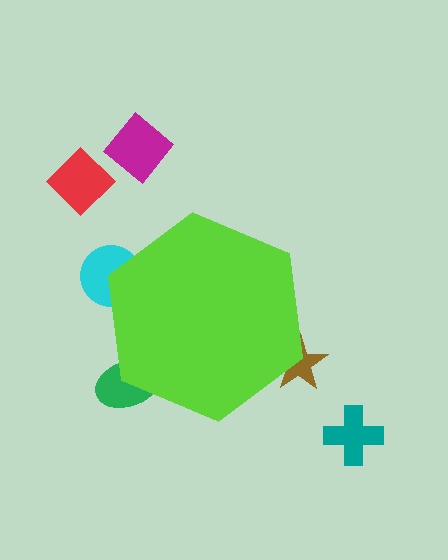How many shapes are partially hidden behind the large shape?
3 shapes are partially hidden.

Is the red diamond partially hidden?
No, the red diamond is fully visible.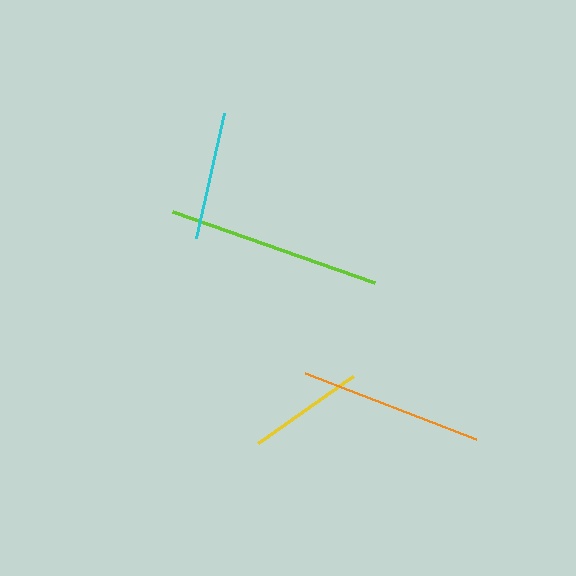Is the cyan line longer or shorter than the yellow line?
The cyan line is longer than the yellow line.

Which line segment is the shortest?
The yellow line is the shortest at approximately 116 pixels.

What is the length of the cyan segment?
The cyan segment is approximately 128 pixels long.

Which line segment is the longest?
The lime line is the longest at approximately 214 pixels.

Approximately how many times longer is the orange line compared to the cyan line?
The orange line is approximately 1.4 times the length of the cyan line.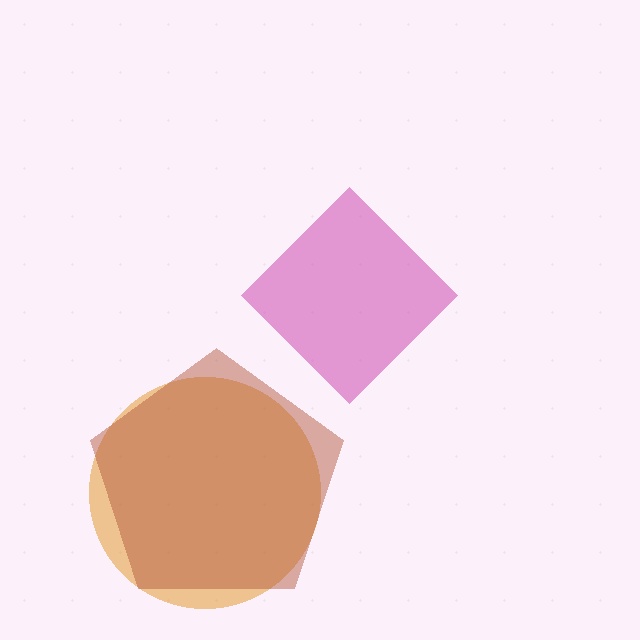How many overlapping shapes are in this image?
There are 3 overlapping shapes in the image.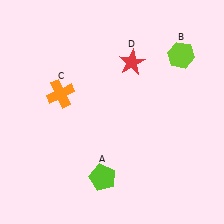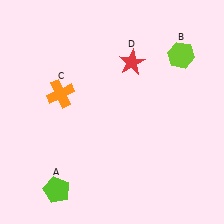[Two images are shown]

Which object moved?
The lime pentagon (A) moved left.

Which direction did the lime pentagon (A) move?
The lime pentagon (A) moved left.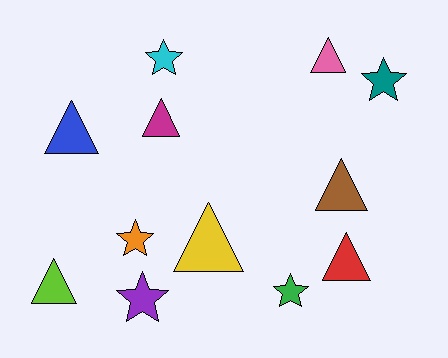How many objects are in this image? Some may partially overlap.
There are 12 objects.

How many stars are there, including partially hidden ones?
There are 5 stars.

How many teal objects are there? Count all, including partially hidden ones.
There is 1 teal object.